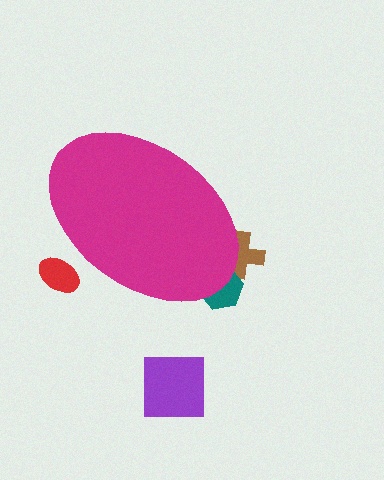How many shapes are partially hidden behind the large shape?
3 shapes are partially hidden.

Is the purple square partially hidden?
No, the purple square is fully visible.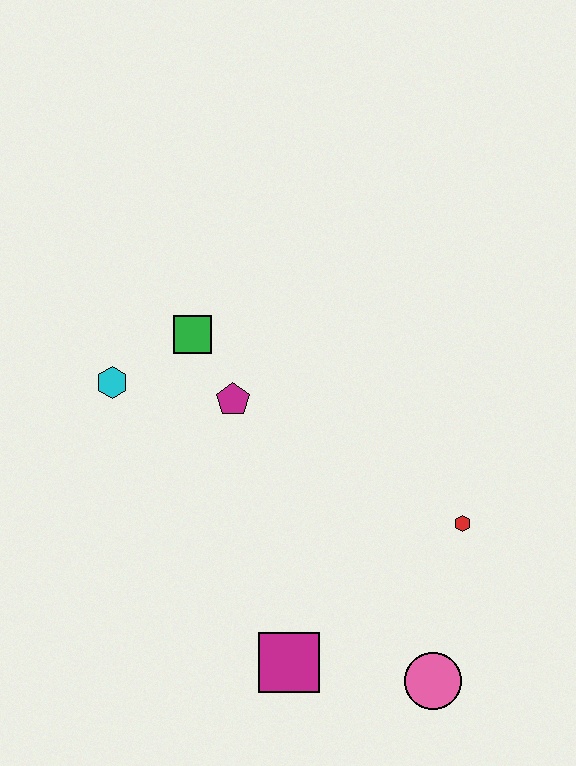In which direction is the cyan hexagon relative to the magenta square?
The cyan hexagon is above the magenta square.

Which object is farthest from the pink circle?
The cyan hexagon is farthest from the pink circle.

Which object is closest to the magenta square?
The pink circle is closest to the magenta square.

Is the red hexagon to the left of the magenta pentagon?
No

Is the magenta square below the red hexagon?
Yes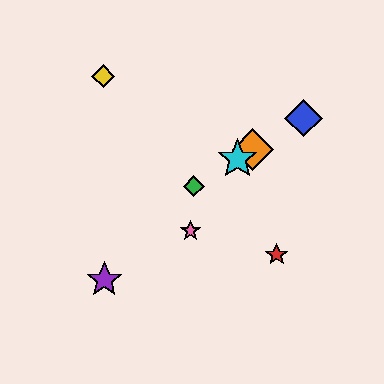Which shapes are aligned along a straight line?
The blue diamond, the green diamond, the orange diamond, the cyan star are aligned along a straight line.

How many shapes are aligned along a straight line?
4 shapes (the blue diamond, the green diamond, the orange diamond, the cyan star) are aligned along a straight line.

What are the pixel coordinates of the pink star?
The pink star is at (190, 231).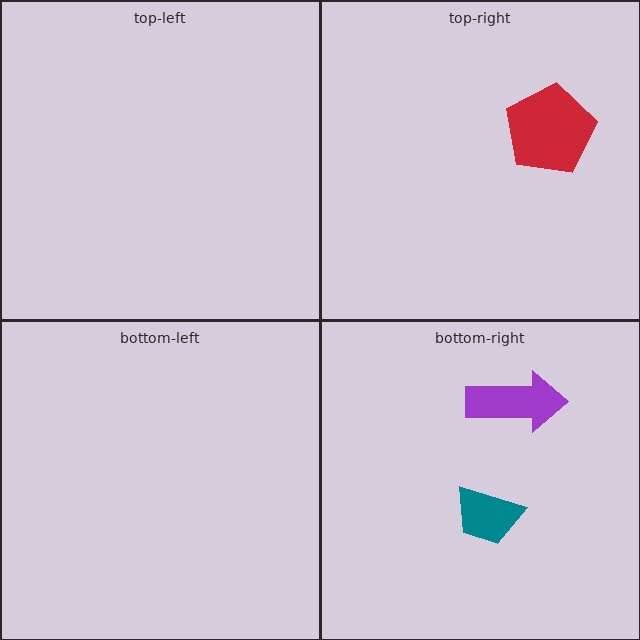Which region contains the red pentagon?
The top-right region.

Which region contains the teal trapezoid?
The bottom-right region.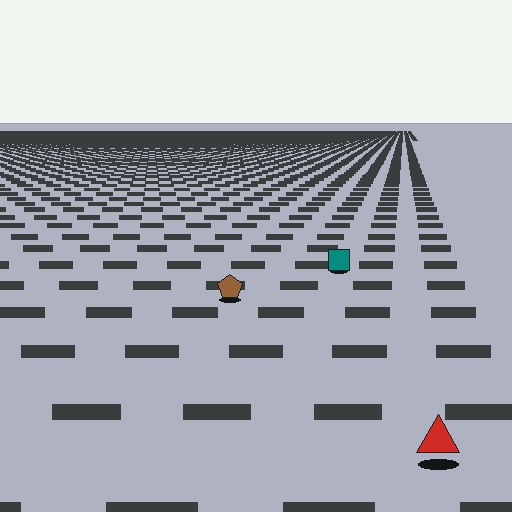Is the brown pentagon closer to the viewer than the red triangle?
No. The red triangle is closer — you can tell from the texture gradient: the ground texture is coarser near it.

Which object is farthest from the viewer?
The teal square is farthest from the viewer. It appears smaller and the ground texture around it is denser.